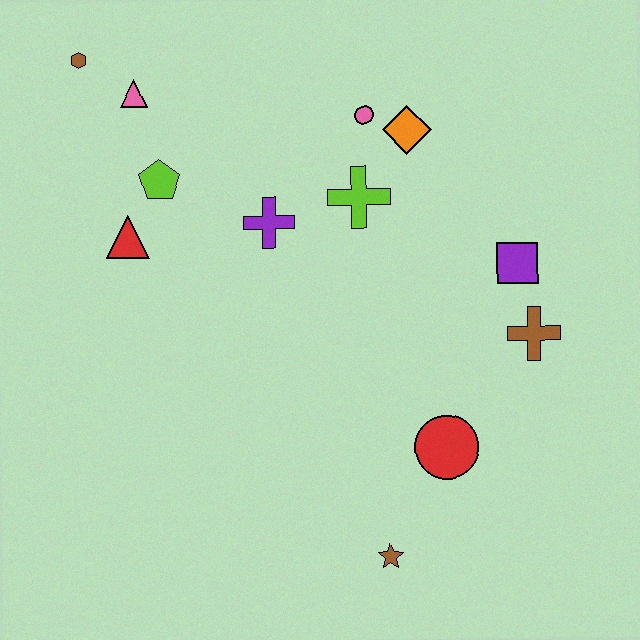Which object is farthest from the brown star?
The brown hexagon is farthest from the brown star.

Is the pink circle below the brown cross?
No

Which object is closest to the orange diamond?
The pink circle is closest to the orange diamond.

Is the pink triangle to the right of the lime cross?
No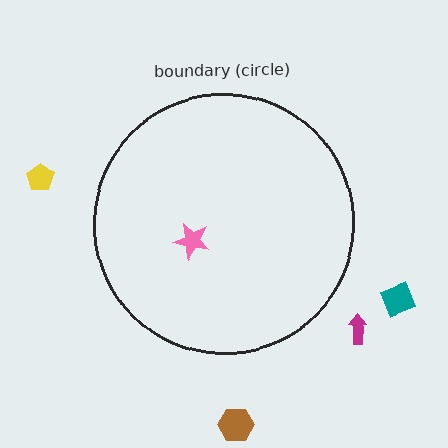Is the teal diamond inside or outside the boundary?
Outside.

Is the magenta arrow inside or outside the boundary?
Outside.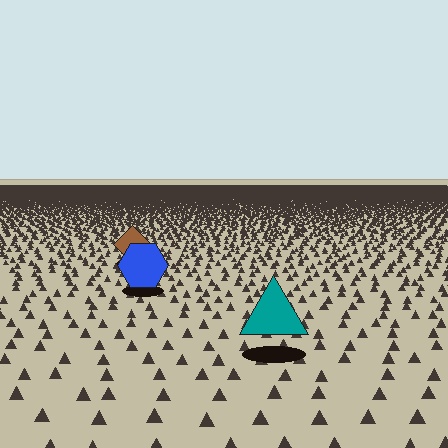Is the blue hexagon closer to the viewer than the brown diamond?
Yes. The blue hexagon is closer — you can tell from the texture gradient: the ground texture is coarser near it.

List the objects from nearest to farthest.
From nearest to farthest: the teal triangle, the blue hexagon, the brown diamond.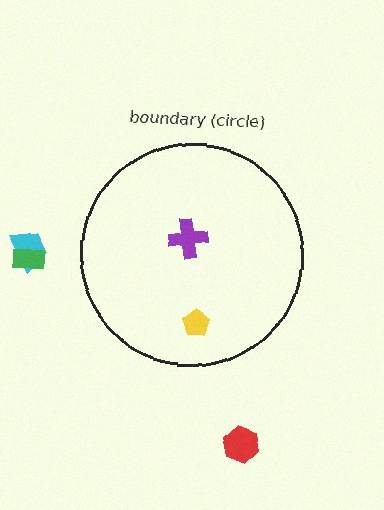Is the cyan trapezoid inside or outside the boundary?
Outside.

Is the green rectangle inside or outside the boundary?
Outside.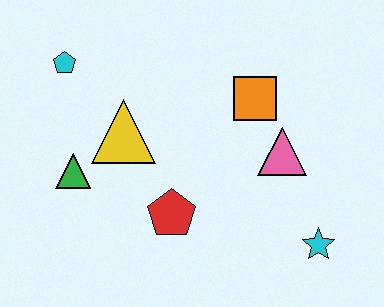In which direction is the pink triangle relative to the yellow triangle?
The pink triangle is to the right of the yellow triangle.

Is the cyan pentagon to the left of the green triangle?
Yes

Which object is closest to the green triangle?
The yellow triangle is closest to the green triangle.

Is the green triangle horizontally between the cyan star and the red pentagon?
No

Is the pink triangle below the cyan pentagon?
Yes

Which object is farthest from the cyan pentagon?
The cyan star is farthest from the cyan pentagon.